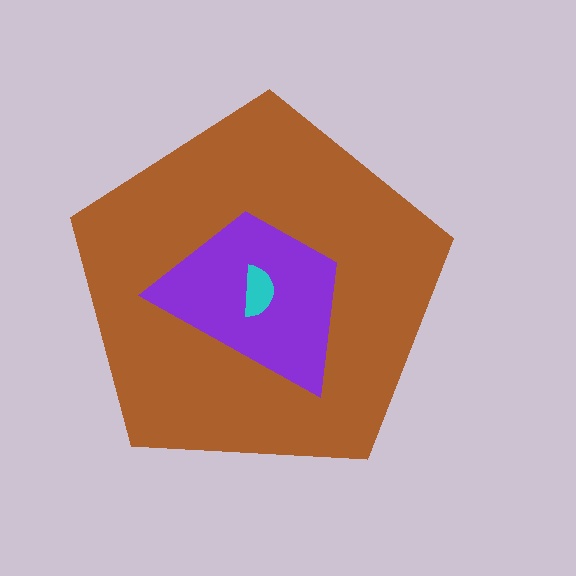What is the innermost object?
The cyan semicircle.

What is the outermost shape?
The brown pentagon.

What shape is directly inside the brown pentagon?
The purple trapezoid.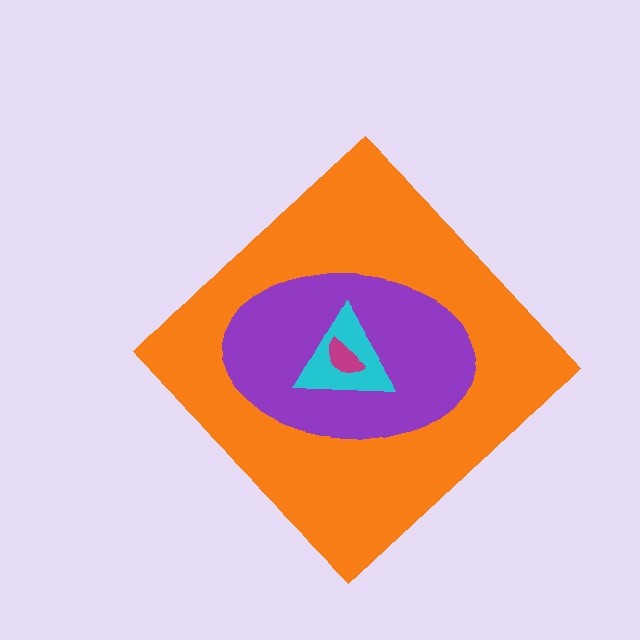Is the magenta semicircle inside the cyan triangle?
Yes.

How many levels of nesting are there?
4.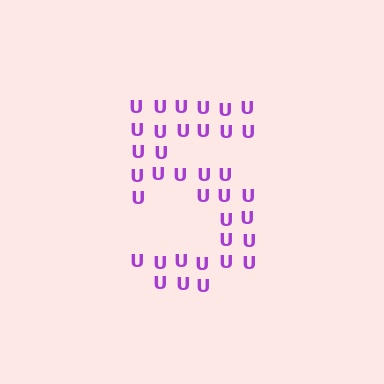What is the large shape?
The large shape is the digit 5.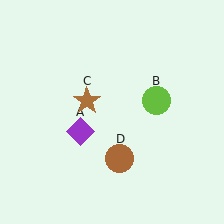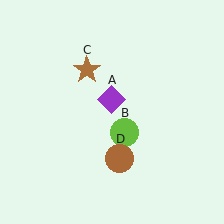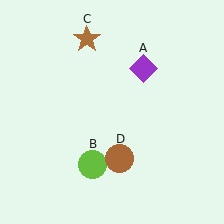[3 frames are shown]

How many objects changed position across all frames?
3 objects changed position: purple diamond (object A), lime circle (object B), brown star (object C).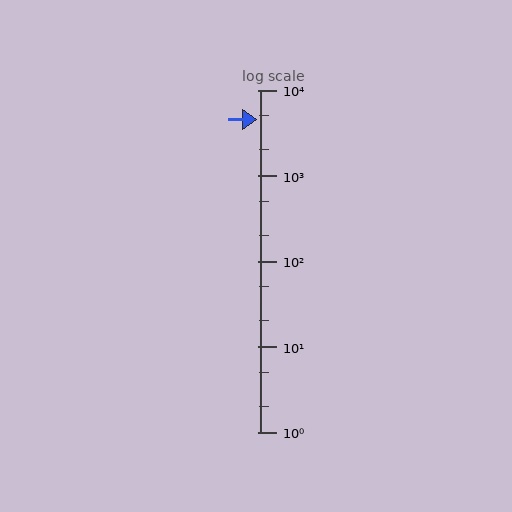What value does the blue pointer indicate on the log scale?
The pointer indicates approximately 4500.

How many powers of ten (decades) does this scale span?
The scale spans 4 decades, from 1 to 10000.